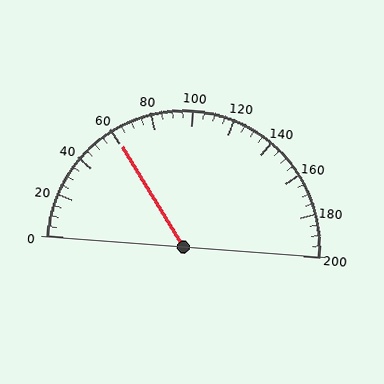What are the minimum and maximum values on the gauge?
The gauge ranges from 0 to 200.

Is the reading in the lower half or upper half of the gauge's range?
The reading is in the lower half of the range (0 to 200).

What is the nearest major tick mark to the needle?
The nearest major tick mark is 60.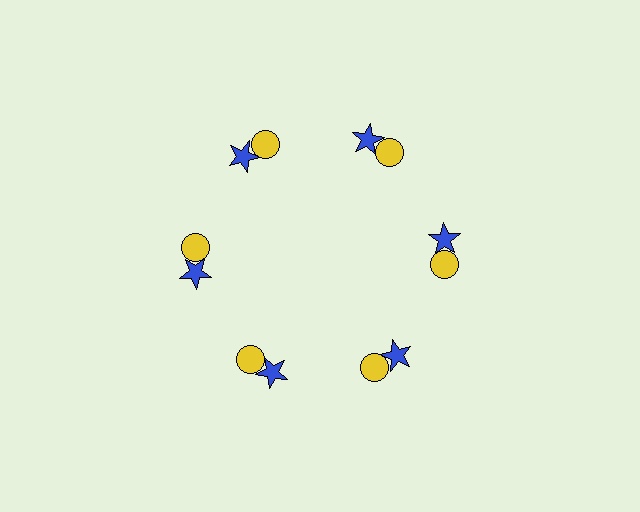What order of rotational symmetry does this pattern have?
This pattern has 6-fold rotational symmetry.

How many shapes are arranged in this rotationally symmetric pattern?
There are 12 shapes, arranged in 6 groups of 2.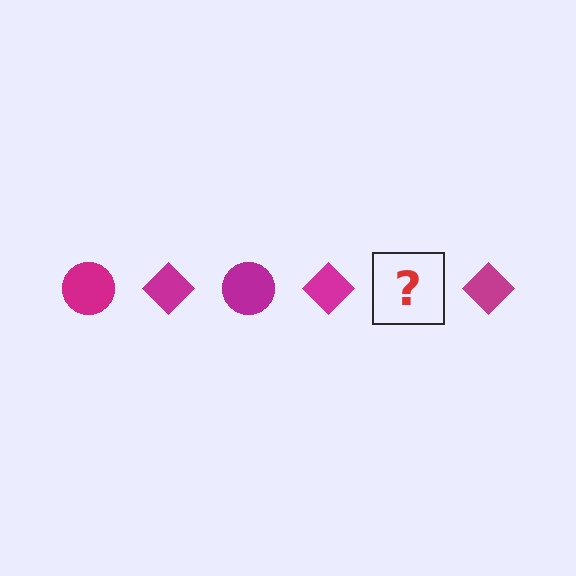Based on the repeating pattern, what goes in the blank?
The blank should be a magenta circle.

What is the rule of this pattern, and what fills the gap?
The rule is that the pattern cycles through circle, diamond shapes in magenta. The gap should be filled with a magenta circle.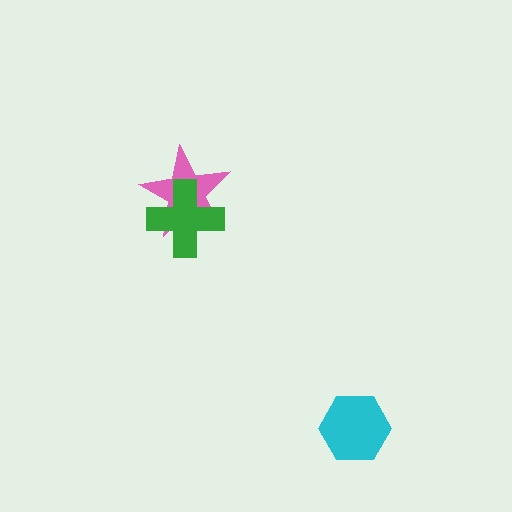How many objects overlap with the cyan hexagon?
0 objects overlap with the cyan hexagon.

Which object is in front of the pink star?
The green cross is in front of the pink star.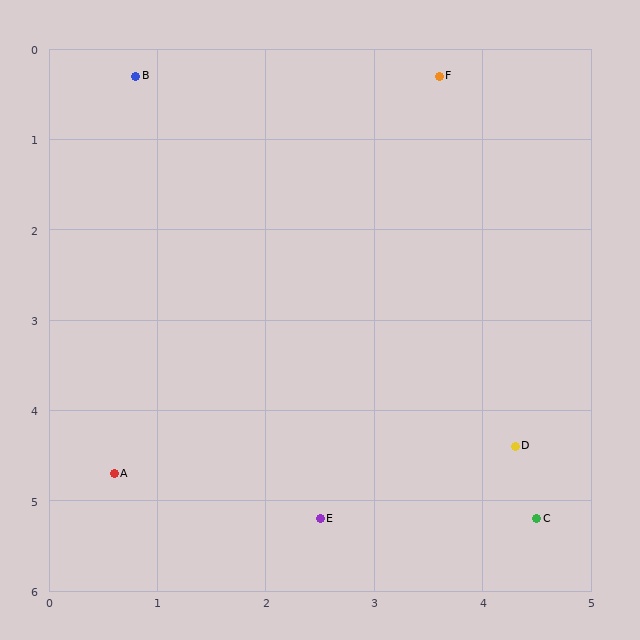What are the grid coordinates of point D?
Point D is at approximately (4.3, 4.4).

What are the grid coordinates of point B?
Point B is at approximately (0.8, 0.3).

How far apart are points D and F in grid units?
Points D and F are about 4.2 grid units apart.